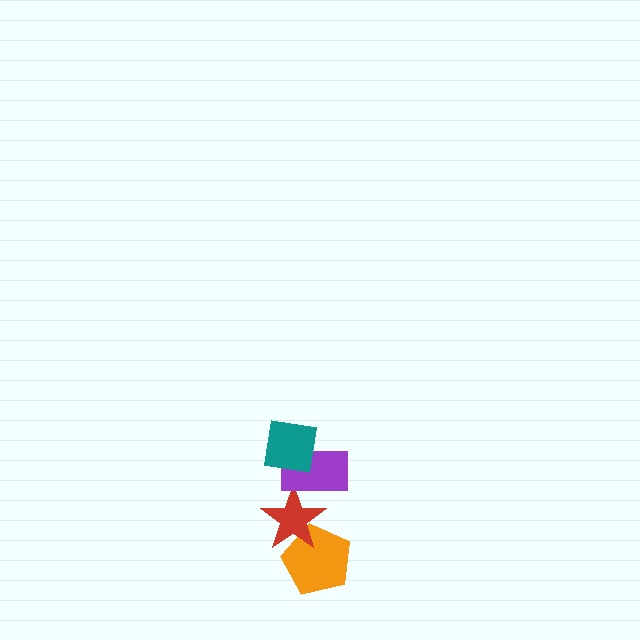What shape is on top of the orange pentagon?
The red star is on top of the orange pentagon.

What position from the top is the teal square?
The teal square is 1st from the top.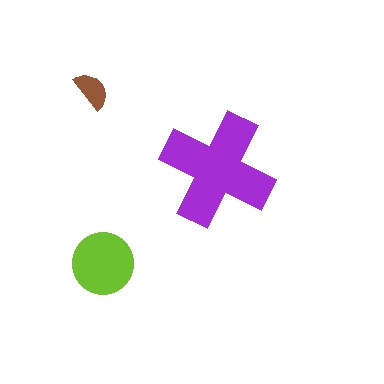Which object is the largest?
The purple cross.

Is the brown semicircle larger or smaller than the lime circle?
Smaller.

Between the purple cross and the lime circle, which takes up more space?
The purple cross.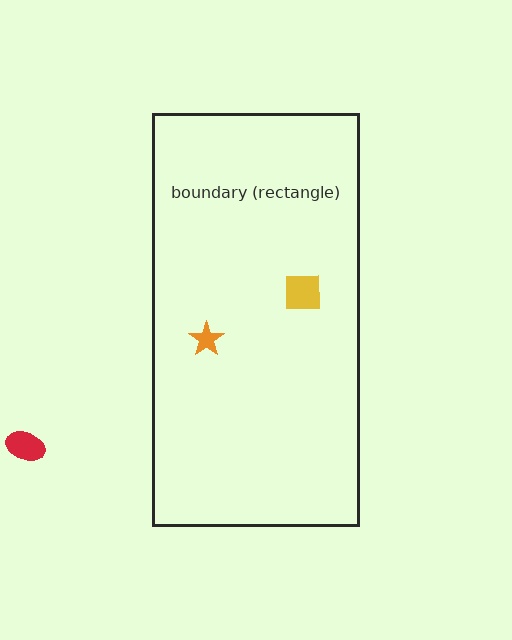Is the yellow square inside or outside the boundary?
Inside.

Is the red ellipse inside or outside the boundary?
Outside.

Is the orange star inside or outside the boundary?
Inside.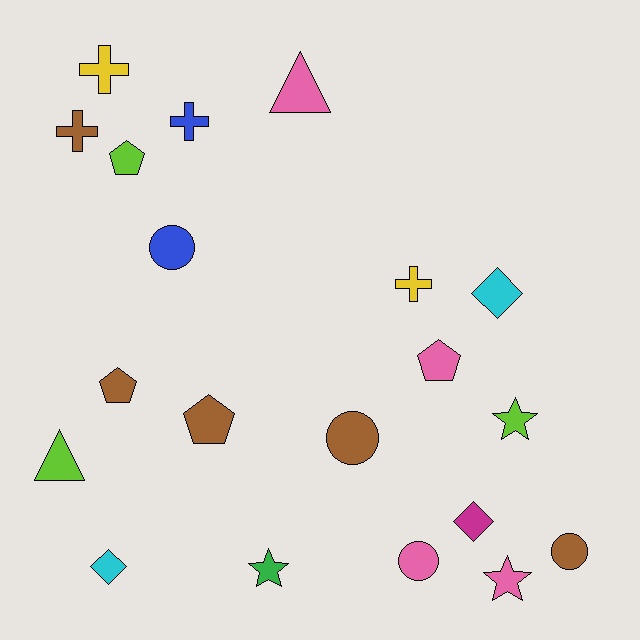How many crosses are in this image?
There are 4 crosses.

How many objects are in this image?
There are 20 objects.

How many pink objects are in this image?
There are 4 pink objects.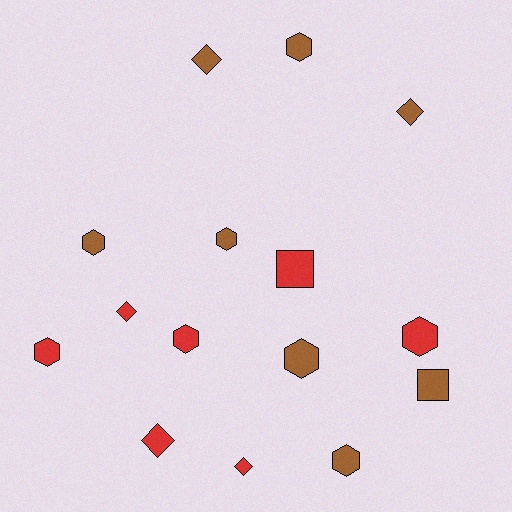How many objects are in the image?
There are 15 objects.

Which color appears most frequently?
Brown, with 8 objects.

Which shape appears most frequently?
Hexagon, with 8 objects.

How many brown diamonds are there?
There are 2 brown diamonds.